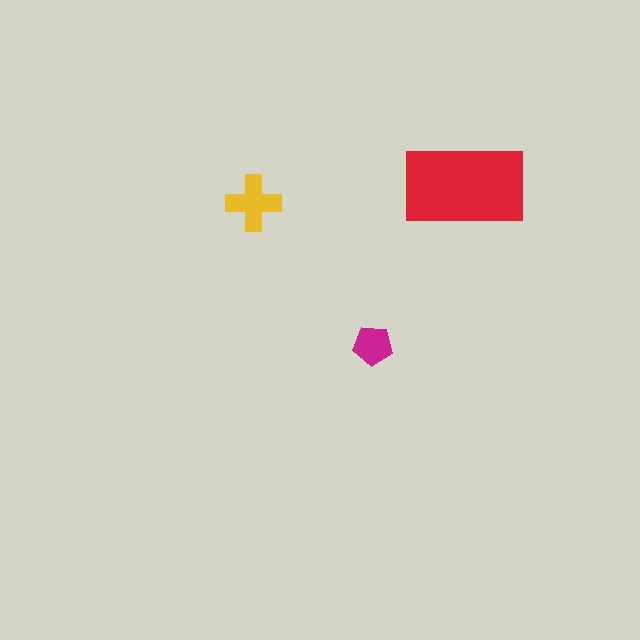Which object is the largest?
The red rectangle.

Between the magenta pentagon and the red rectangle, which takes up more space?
The red rectangle.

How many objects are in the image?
There are 3 objects in the image.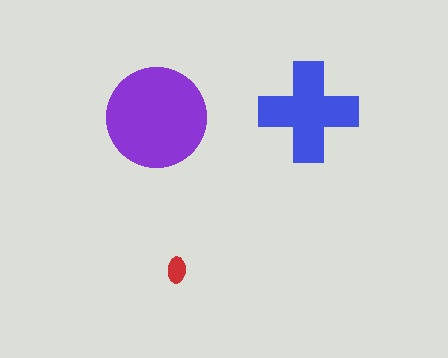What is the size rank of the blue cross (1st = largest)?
2nd.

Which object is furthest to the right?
The blue cross is rightmost.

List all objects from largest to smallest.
The purple circle, the blue cross, the red ellipse.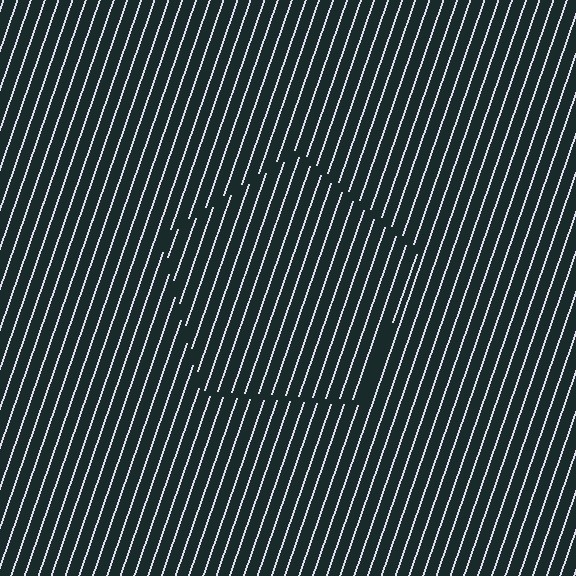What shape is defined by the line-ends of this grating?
An illusory pentagon. The interior of the shape contains the same grating, shifted by half a period — the contour is defined by the phase discontinuity where line-ends from the inner and outer gratings abut.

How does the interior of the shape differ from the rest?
The interior of the shape contains the same grating, shifted by half a period — the contour is defined by the phase discontinuity where line-ends from the inner and outer gratings abut.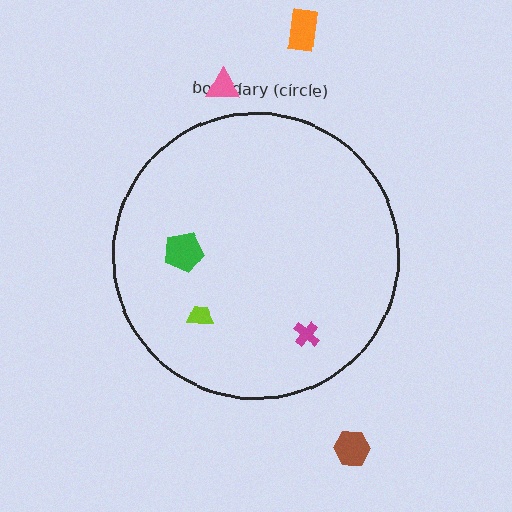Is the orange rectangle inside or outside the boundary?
Outside.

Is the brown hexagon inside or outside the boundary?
Outside.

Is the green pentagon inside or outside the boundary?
Inside.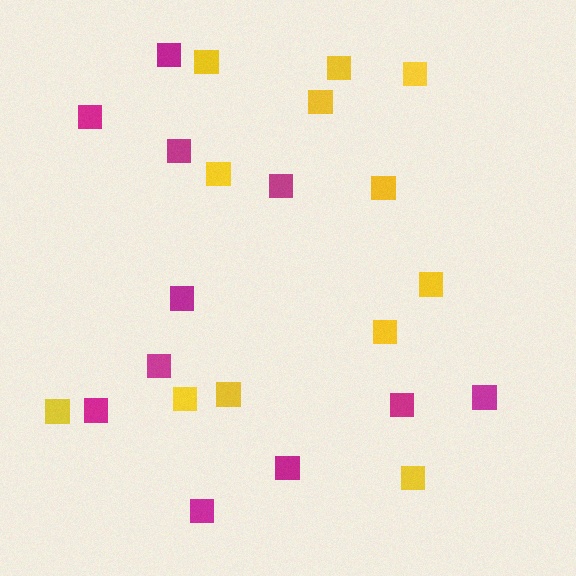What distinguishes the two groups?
There are 2 groups: one group of magenta squares (11) and one group of yellow squares (12).